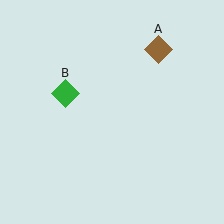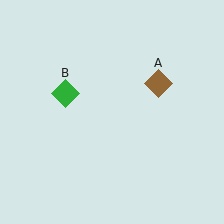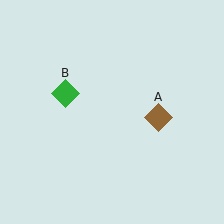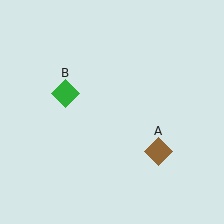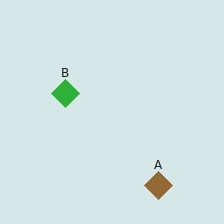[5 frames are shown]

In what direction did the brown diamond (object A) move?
The brown diamond (object A) moved down.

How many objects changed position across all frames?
1 object changed position: brown diamond (object A).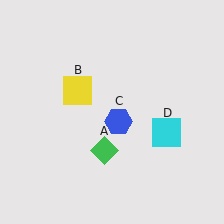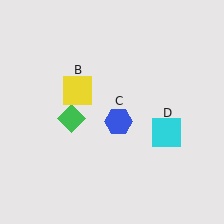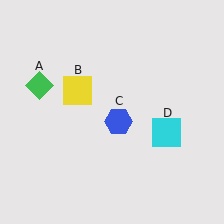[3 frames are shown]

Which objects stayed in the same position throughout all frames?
Yellow square (object B) and blue hexagon (object C) and cyan square (object D) remained stationary.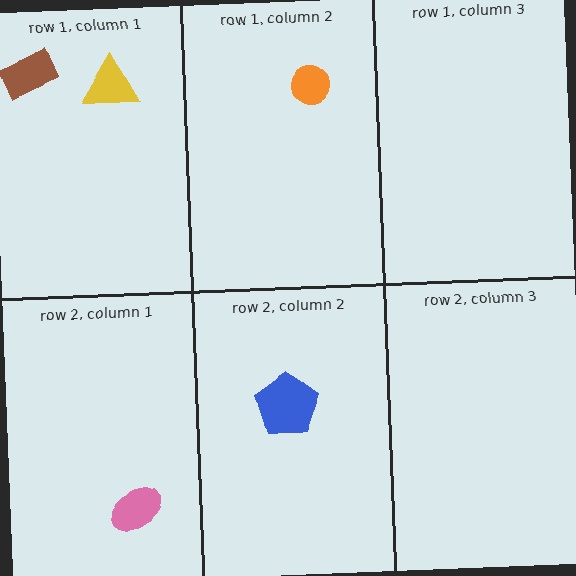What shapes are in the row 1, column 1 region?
The brown rectangle, the yellow triangle.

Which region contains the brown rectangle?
The row 1, column 1 region.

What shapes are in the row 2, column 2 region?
The blue pentagon.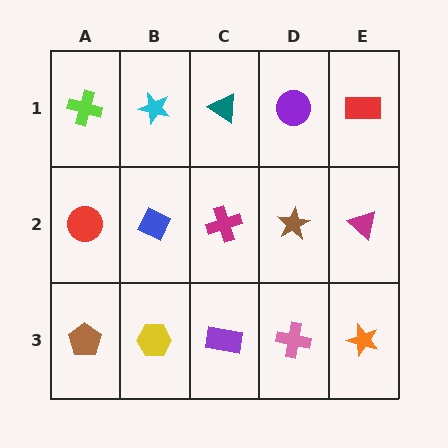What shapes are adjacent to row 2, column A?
A lime cross (row 1, column A), a brown pentagon (row 3, column A), a blue diamond (row 2, column B).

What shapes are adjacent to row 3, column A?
A red circle (row 2, column A), a yellow hexagon (row 3, column B).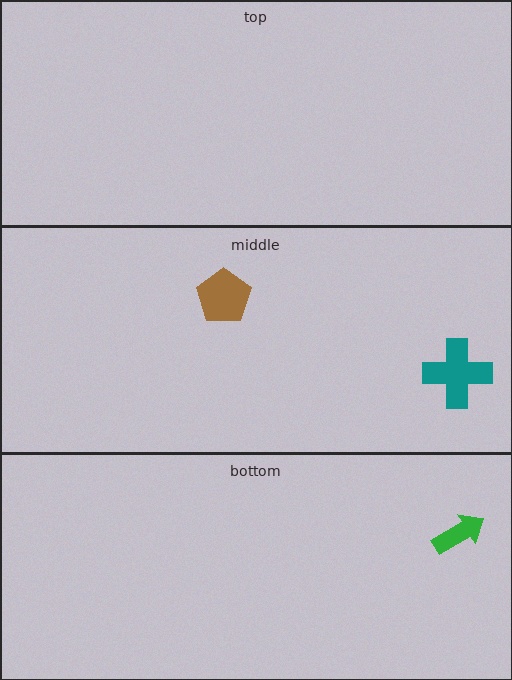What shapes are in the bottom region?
The green arrow.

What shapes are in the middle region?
The teal cross, the brown pentagon.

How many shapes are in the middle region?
2.